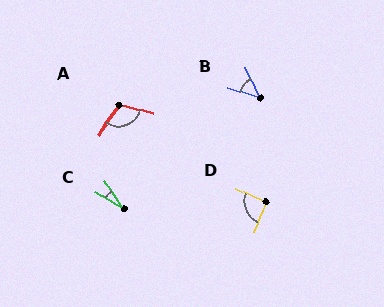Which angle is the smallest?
C, at approximately 25 degrees.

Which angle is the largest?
A, at approximately 112 degrees.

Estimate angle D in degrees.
Approximately 91 degrees.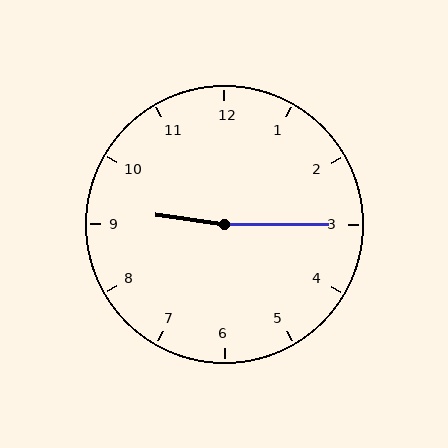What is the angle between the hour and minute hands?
Approximately 172 degrees.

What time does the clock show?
9:15.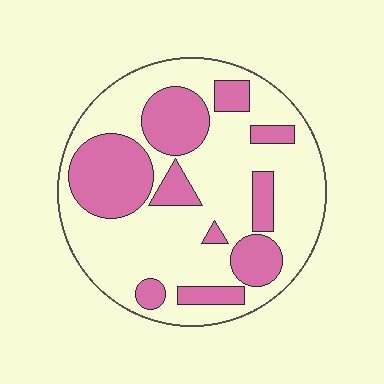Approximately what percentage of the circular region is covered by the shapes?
Approximately 35%.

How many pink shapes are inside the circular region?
10.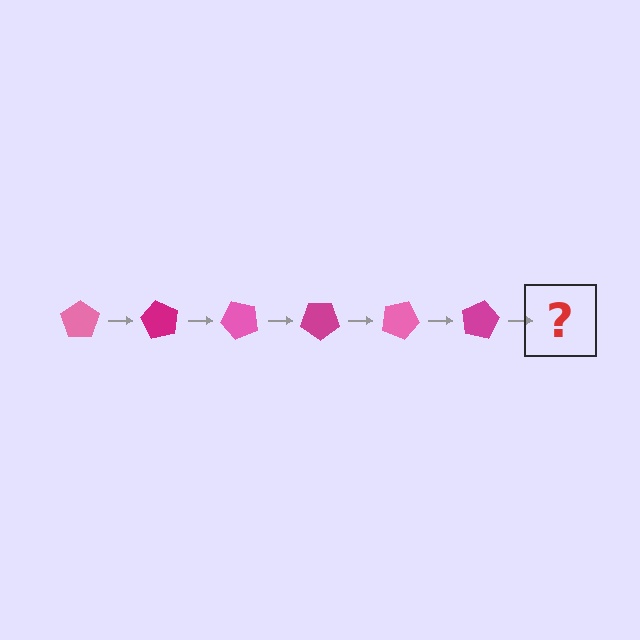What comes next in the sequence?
The next element should be a pink pentagon, rotated 360 degrees from the start.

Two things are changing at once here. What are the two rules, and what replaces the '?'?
The two rules are that it rotates 60 degrees each step and the color cycles through pink and magenta. The '?' should be a pink pentagon, rotated 360 degrees from the start.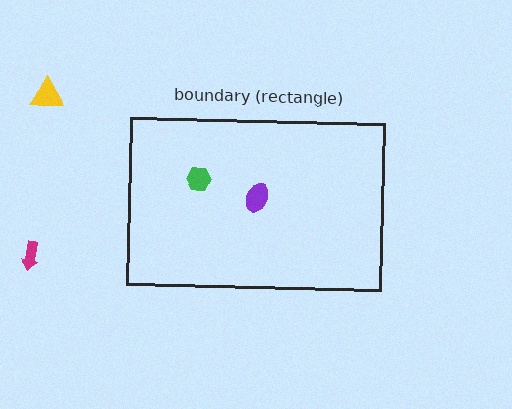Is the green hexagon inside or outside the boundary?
Inside.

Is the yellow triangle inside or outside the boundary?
Outside.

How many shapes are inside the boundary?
2 inside, 2 outside.